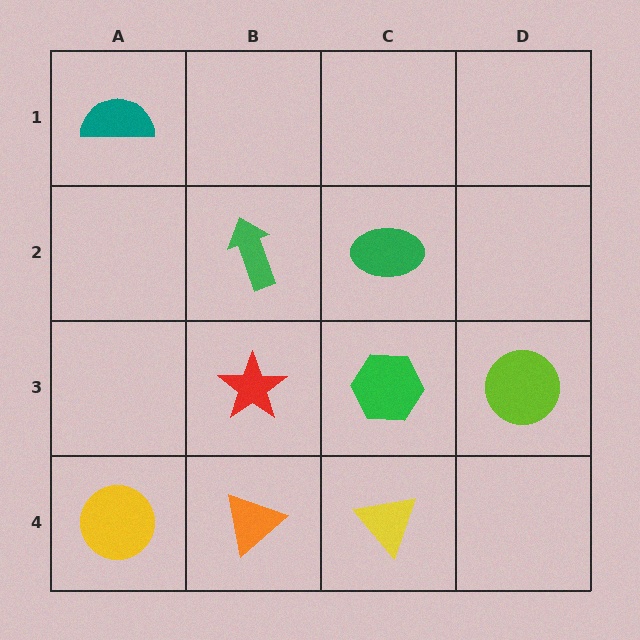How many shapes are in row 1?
1 shape.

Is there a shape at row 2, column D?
No, that cell is empty.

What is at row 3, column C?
A green hexagon.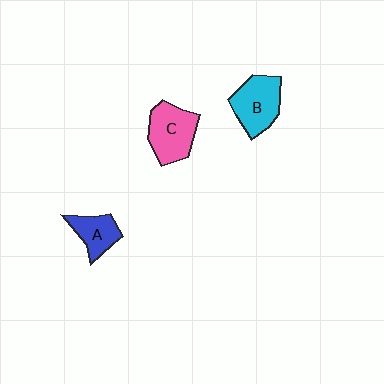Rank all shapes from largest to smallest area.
From largest to smallest: C (pink), B (cyan), A (blue).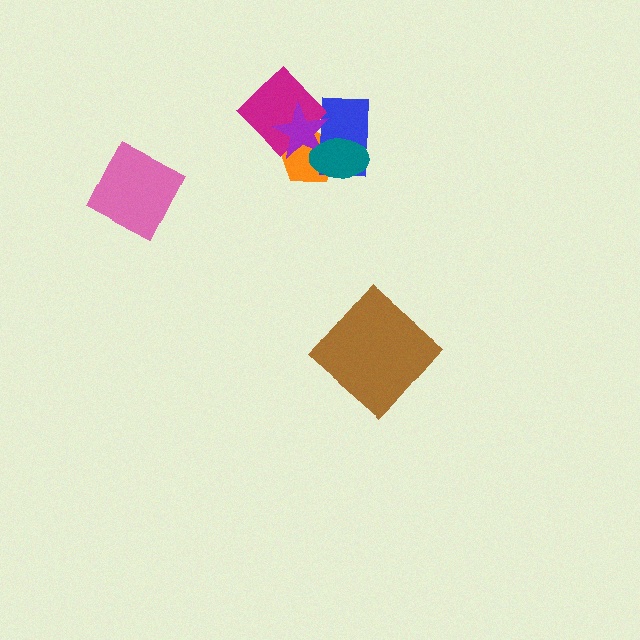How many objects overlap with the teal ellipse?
3 objects overlap with the teal ellipse.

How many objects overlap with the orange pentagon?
4 objects overlap with the orange pentagon.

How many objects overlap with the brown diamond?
0 objects overlap with the brown diamond.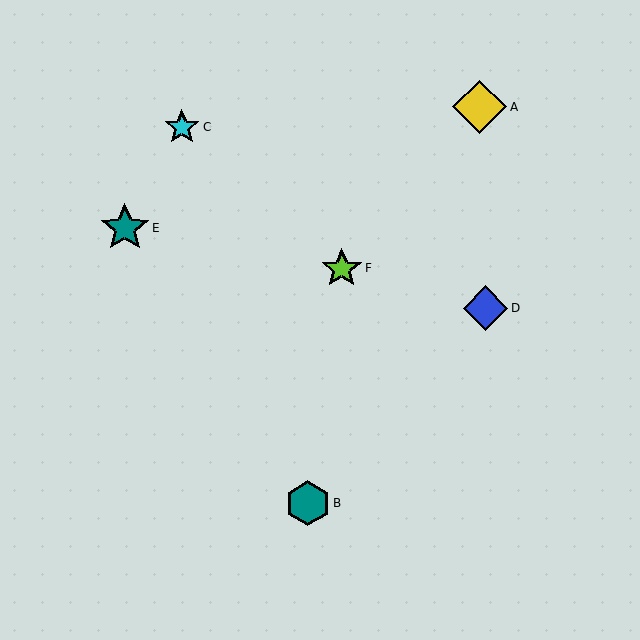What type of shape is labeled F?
Shape F is a lime star.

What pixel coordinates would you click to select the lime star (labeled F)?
Click at (342, 268) to select the lime star F.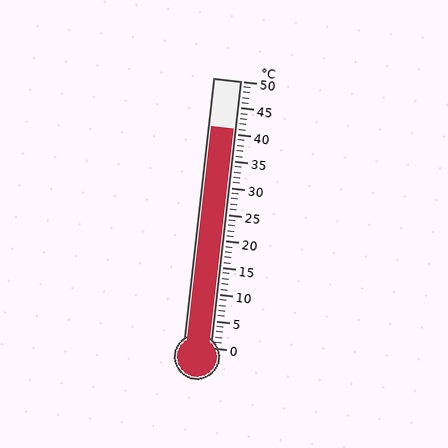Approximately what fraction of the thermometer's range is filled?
The thermometer is filled to approximately 80% of its range.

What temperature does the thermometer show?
The thermometer shows approximately 41°C.